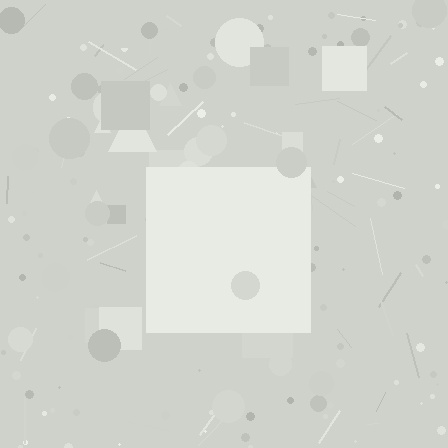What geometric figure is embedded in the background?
A square is embedded in the background.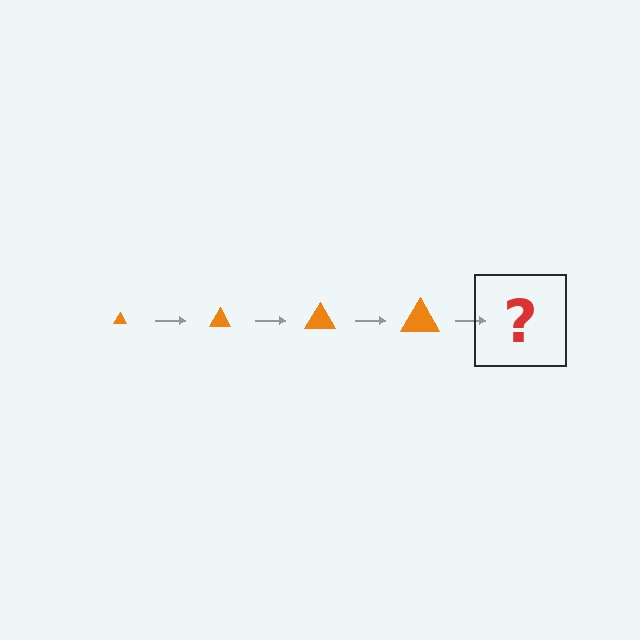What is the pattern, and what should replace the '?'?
The pattern is that the triangle gets progressively larger each step. The '?' should be an orange triangle, larger than the previous one.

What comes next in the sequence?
The next element should be an orange triangle, larger than the previous one.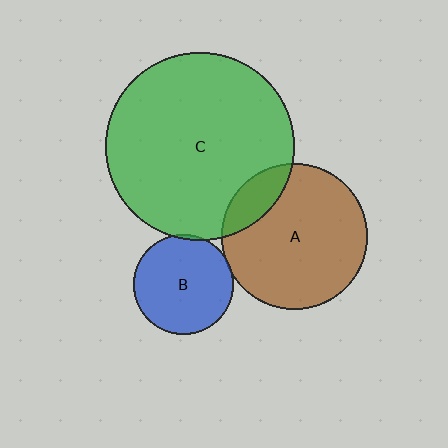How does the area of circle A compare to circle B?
Approximately 2.1 times.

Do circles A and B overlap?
Yes.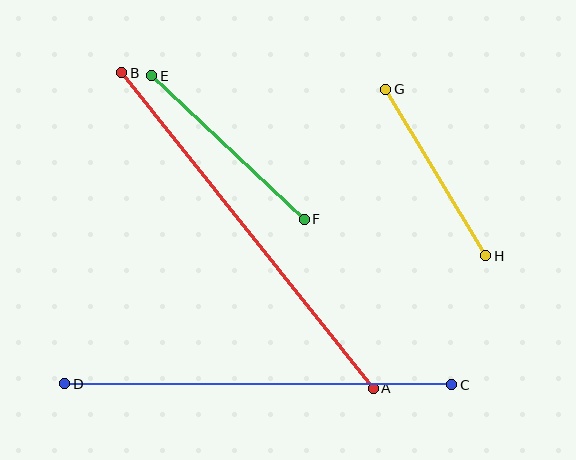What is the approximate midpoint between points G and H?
The midpoint is at approximately (436, 173) pixels.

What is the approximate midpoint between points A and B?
The midpoint is at approximately (248, 231) pixels.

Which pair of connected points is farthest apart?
Points A and B are farthest apart.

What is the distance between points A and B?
The distance is approximately 404 pixels.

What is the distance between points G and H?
The distance is approximately 194 pixels.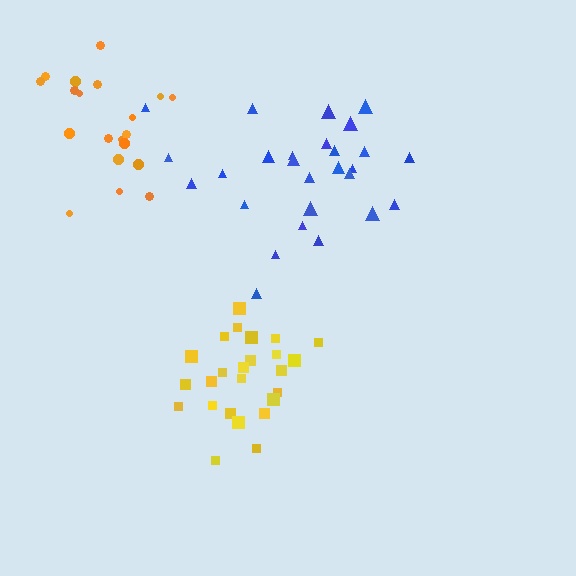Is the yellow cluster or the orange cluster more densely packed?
Yellow.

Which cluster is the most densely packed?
Yellow.